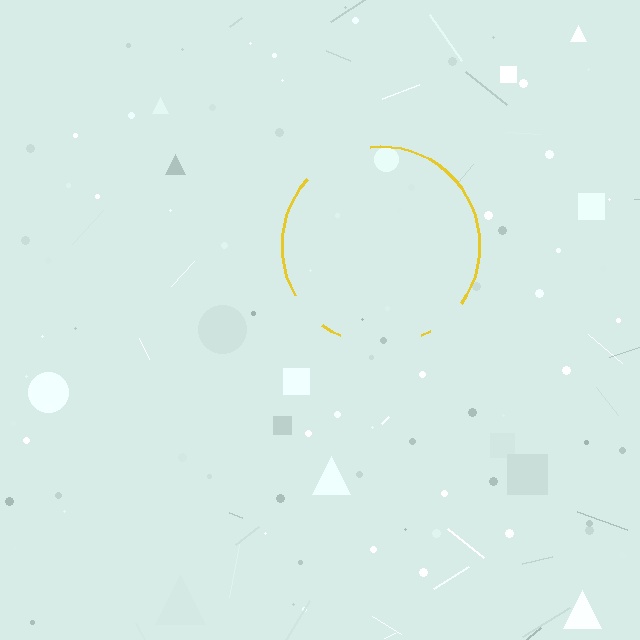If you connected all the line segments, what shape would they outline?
They would outline a circle.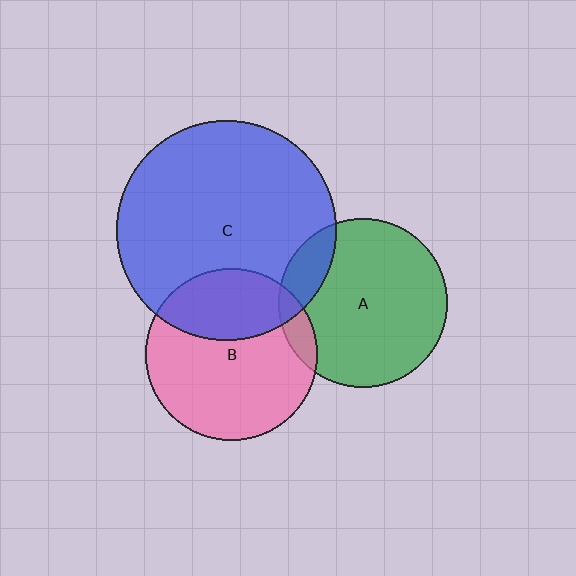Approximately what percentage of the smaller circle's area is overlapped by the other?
Approximately 15%.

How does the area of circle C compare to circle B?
Approximately 1.6 times.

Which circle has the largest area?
Circle C (blue).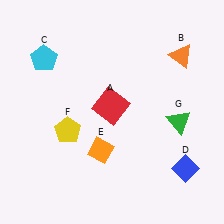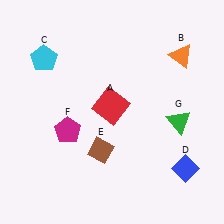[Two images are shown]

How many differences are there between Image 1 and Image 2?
There are 2 differences between the two images.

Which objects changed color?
E changed from orange to brown. F changed from yellow to magenta.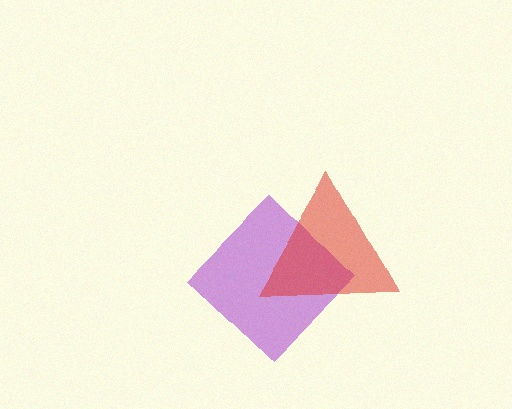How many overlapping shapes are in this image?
There are 2 overlapping shapes in the image.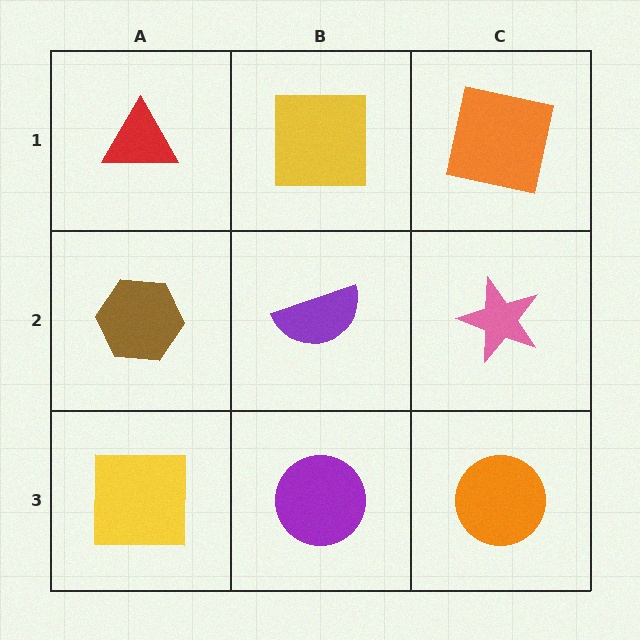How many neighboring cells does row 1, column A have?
2.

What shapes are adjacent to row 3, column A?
A brown hexagon (row 2, column A), a purple circle (row 3, column B).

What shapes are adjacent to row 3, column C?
A pink star (row 2, column C), a purple circle (row 3, column B).